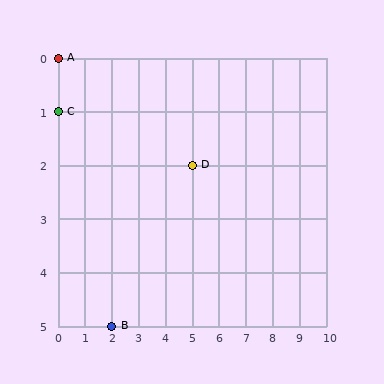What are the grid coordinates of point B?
Point B is at grid coordinates (2, 5).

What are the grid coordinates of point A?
Point A is at grid coordinates (0, 0).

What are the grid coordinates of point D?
Point D is at grid coordinates (5, 2).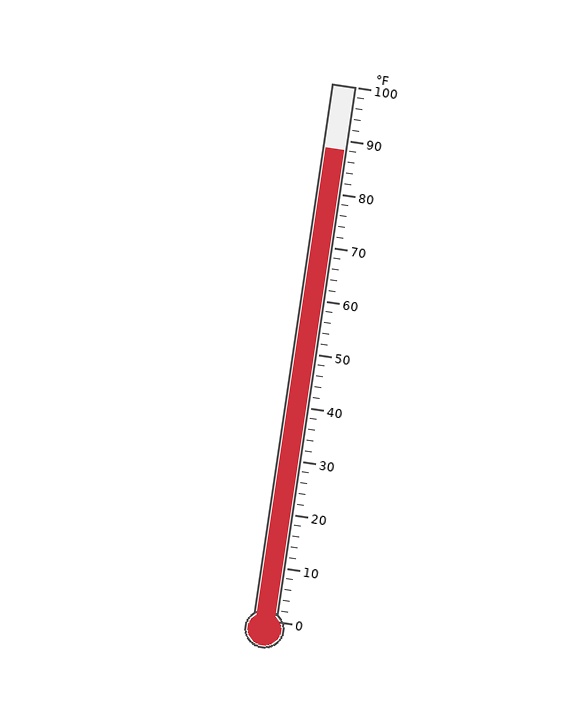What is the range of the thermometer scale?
The thermometer scale ranges from 0°F to 100°F.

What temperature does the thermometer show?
The thermometer shows approximately 88°F.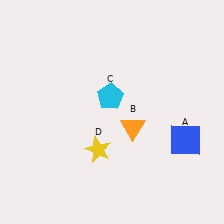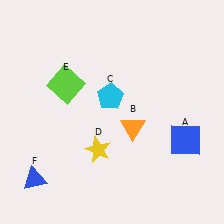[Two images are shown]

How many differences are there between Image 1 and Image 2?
There are 2 differences between the two images.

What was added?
A lime square (E), a blue triangle (F) were added in Image 2.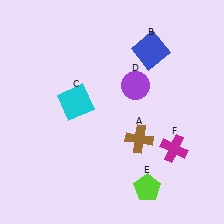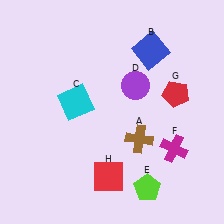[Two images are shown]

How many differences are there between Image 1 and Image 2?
There are 2 differences between the two images.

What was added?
A red pentagon (G), a red square (H) were added in Image 2.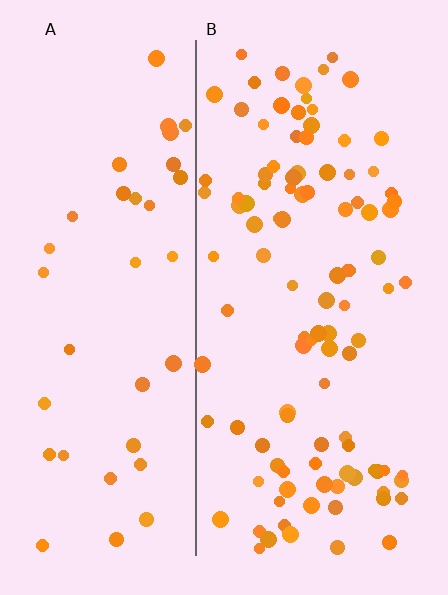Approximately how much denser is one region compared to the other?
Approximately 2.8× — region B over region A.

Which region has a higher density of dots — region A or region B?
B (the right).